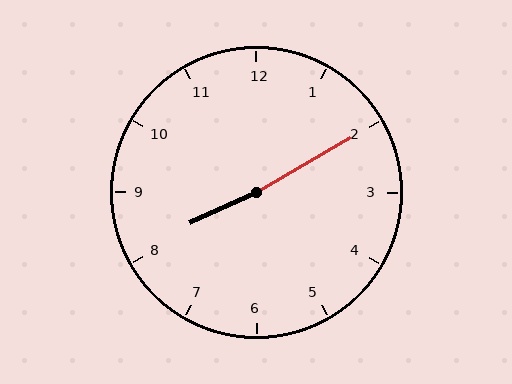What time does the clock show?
8:10.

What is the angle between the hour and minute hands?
Approximately 175 degrees.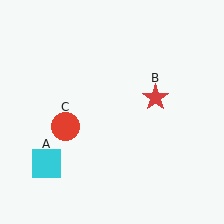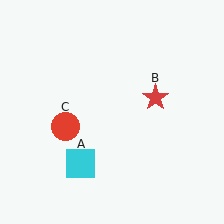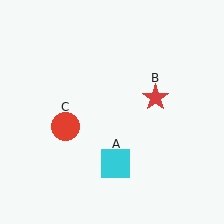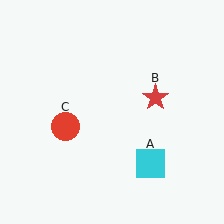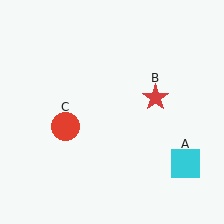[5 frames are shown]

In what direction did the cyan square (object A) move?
The cyan square (object A) moved right.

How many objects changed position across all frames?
1 object changed position: cyan square (object A).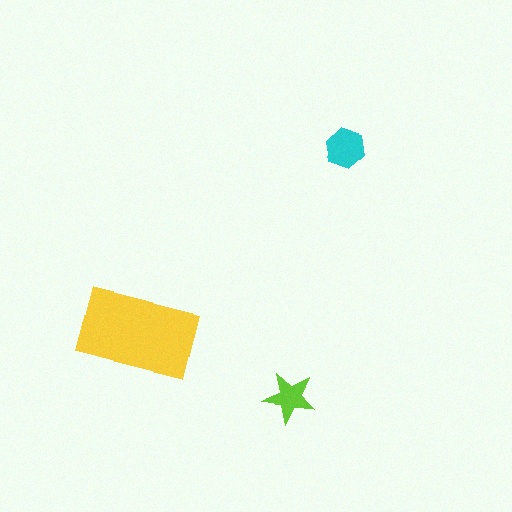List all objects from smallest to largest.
The lime star, the cyan hexagon, the yellow rectangle.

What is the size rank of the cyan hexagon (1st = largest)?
2nd.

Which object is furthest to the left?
The yellow rectangle is leftmost.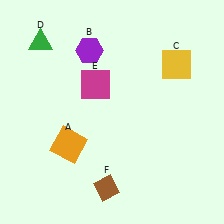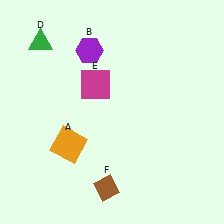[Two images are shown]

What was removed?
The yellow square (C) was removed in Image 2.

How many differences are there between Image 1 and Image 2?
There is 1 difference between the two images.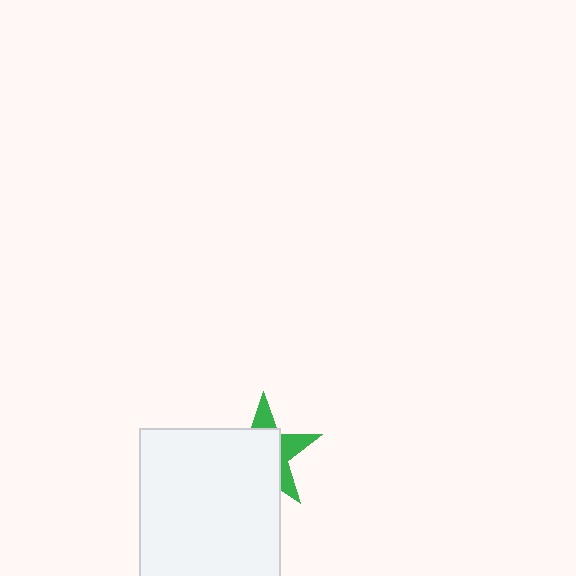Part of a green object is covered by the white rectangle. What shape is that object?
It is a star.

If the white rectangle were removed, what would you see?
You would see the complete green star.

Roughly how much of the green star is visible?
A small part of it is visible (roughly 34%).